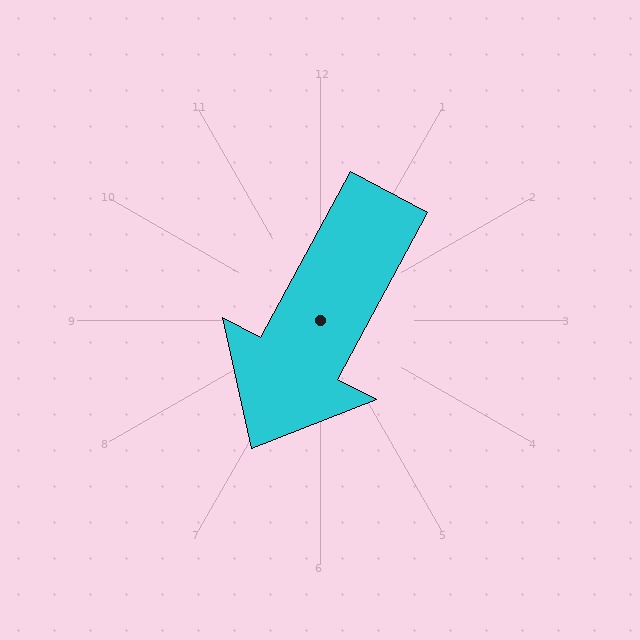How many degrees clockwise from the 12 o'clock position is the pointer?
Approximately 208 degrees.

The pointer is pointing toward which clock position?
Roughly 7 o'clock.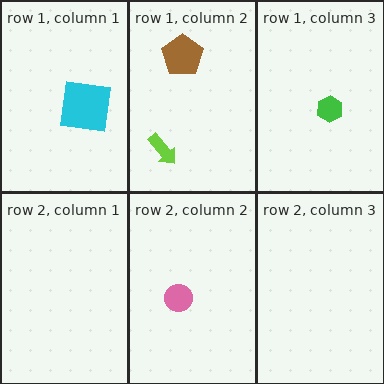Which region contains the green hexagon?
The row 1, column 3 region.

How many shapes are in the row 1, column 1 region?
1.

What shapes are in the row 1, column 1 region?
The cyan square.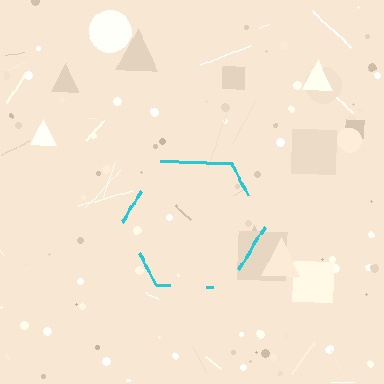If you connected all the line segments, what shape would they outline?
They would outline a hexagon.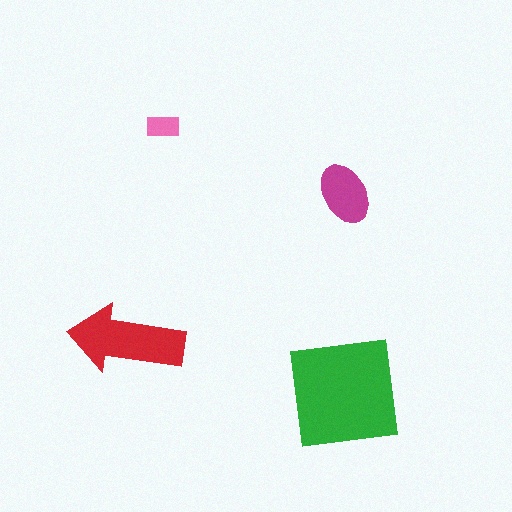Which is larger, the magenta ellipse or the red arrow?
The red arrow.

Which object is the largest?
The green square.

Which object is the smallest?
The pink rectangle.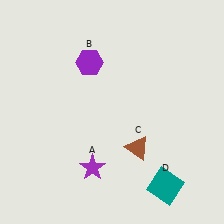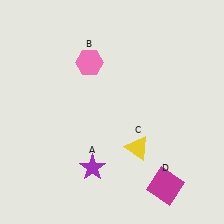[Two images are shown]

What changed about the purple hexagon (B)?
In Image 1, B is purple. In Image 2, it changed to pink.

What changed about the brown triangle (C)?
In Image 1, C is brown. In Image 2, it changed to yellow.